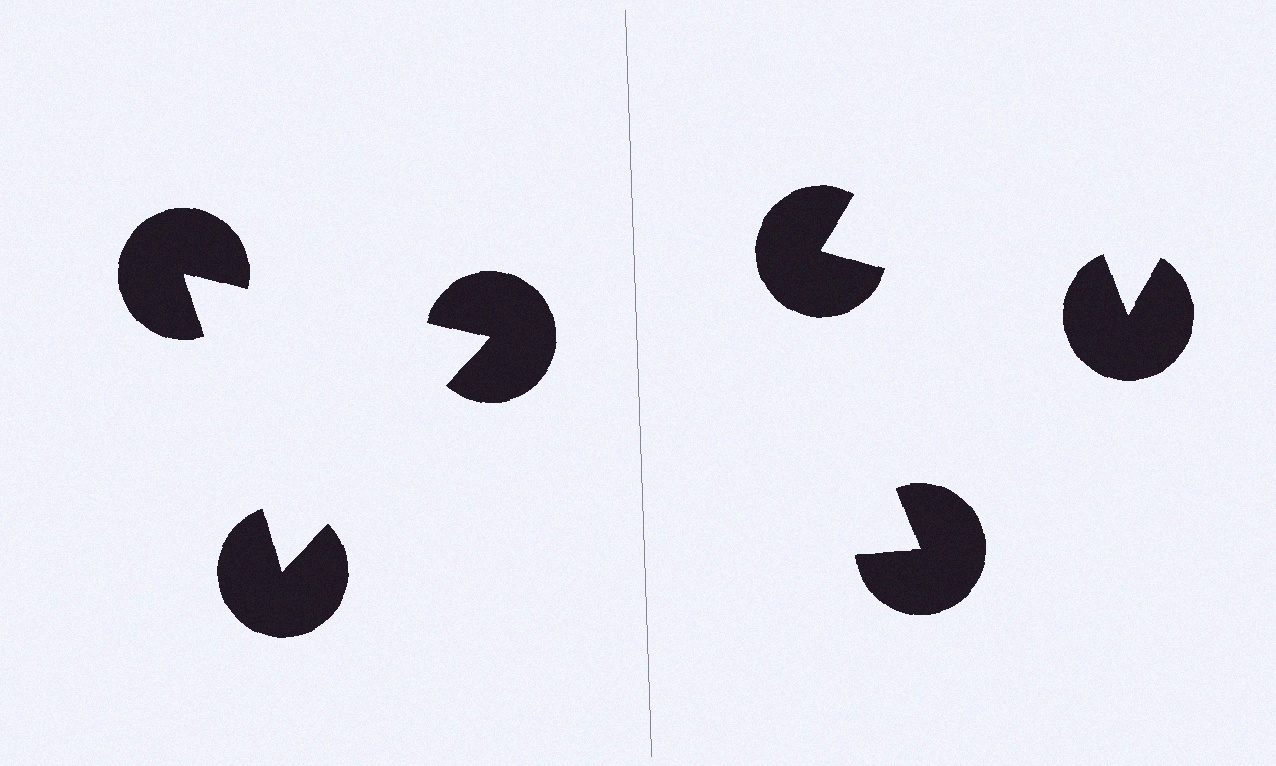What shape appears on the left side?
An illusory triangle.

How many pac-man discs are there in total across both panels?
6 — 3 on each side.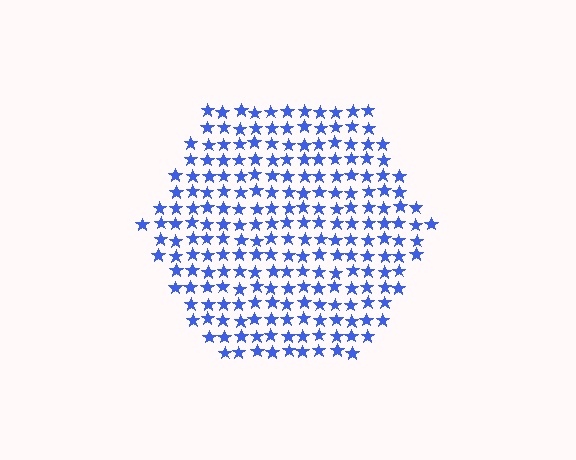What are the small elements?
The small elements are stars.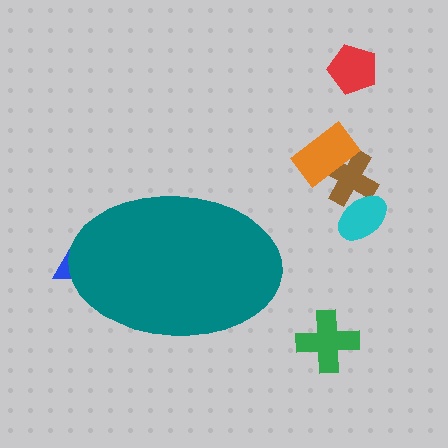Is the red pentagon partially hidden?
No, the red pentagon is fully visible.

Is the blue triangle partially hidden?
Yes, the blue triangle is partially hidden behind the teal ellipse.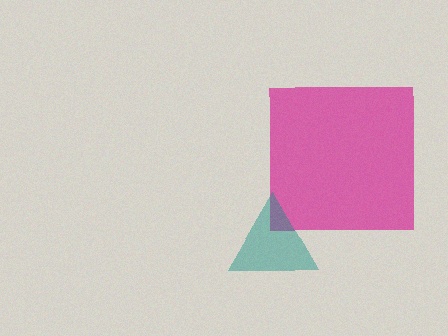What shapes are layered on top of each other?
The layered shapes are: a magenta square, a teal triangle.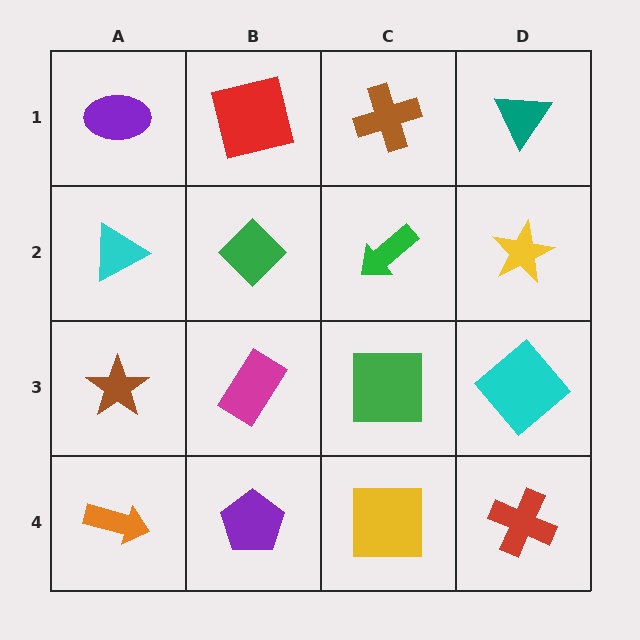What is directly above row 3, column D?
A yellow star.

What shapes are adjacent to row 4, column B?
A magenta rectangle (row 3, column B), an orange arrow (row 4, column A), a yellow square (row 4, column C).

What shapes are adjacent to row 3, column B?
A green diamond (row 2, column B), a purple pentagon (row 4, column B), a brown star (row 3, column A), a green square (row 3, column C).